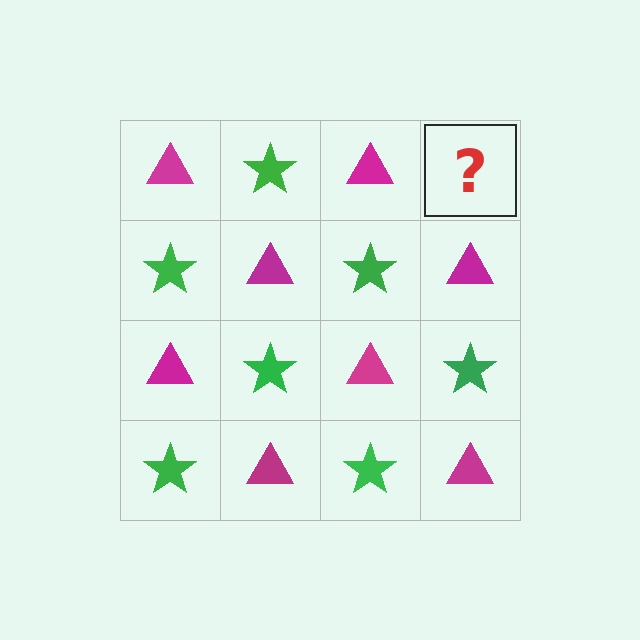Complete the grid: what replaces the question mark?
The question mark should be replaced with a green star.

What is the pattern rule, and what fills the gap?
The rule is that it alternates magenta triangle and green star in a checkerboard pattern. The gap should be filled with a green star.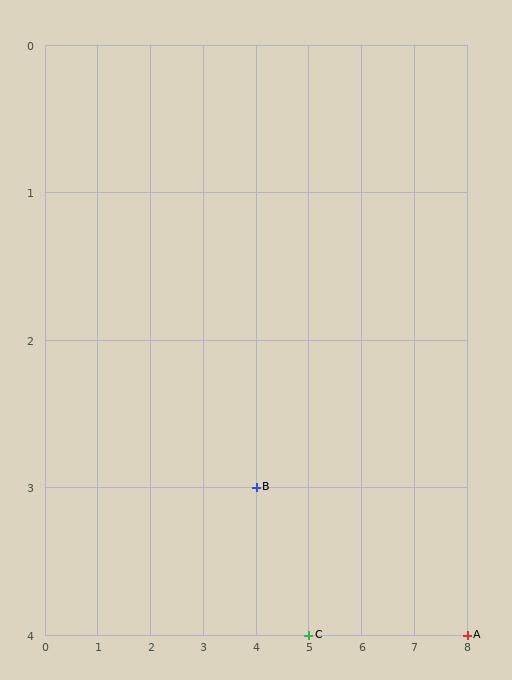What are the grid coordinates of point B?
Point B is at grid coordinates (4, 3).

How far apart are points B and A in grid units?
Points B and A are 4 columns and 1 row apart (about 4.1 grid units diagonally).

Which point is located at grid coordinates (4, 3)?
Point B is at (4, 3).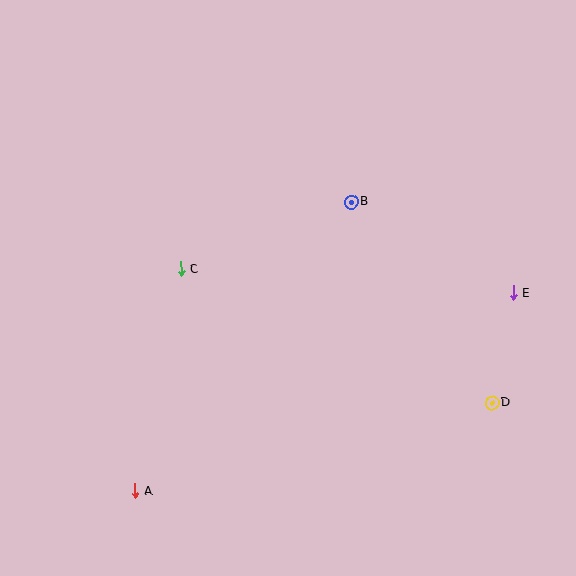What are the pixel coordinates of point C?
Point C is at (181, 269).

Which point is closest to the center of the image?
Point B at (351, 202) is closest to the center.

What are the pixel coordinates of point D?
Point D is at (492, 403).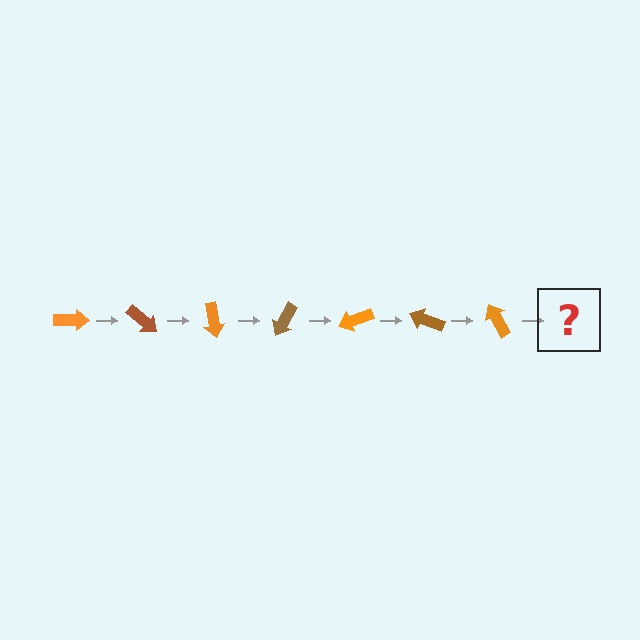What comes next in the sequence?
The next element should be a brown arrow, rotated 280 degrees from the start.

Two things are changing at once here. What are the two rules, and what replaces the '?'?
The two rules are that it rotates 40 degrees each step and the color cycles through orange and brown. The '?' should be a brown arrow, rotated 280 degrees from the start.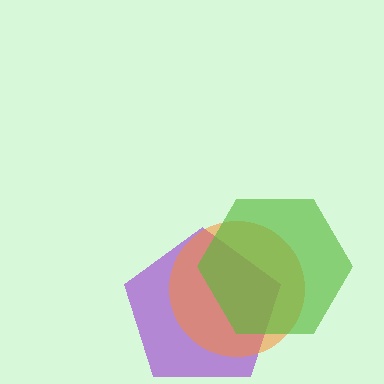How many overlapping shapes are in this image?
There are 3 overlapping shapes in the image.